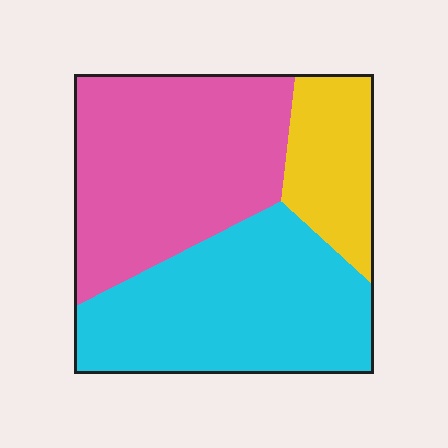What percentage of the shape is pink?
Pink covers 42% of the shape.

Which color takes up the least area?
Yellow, at roughly 15%.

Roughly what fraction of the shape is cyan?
Cyan covers roughly 40% of the shape.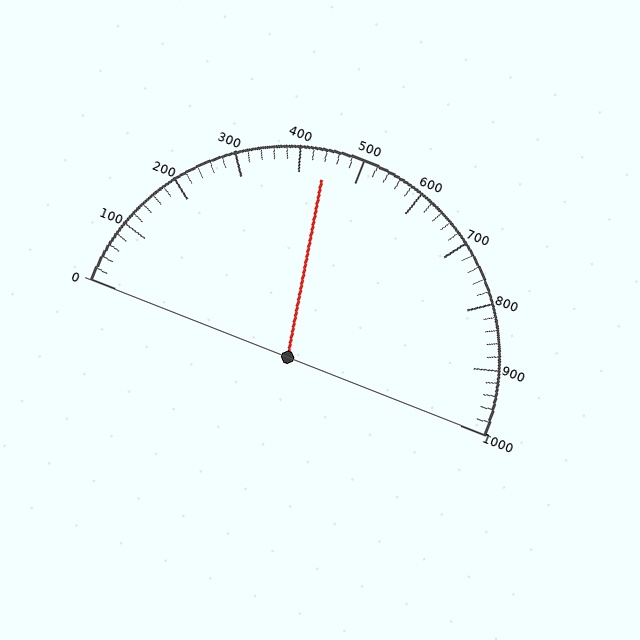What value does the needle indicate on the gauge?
The needle indicates approximately 440.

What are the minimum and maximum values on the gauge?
The gauge ranges from 0 to 1000.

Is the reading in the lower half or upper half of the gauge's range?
The reading is in the lower half of the range (0 to 1000).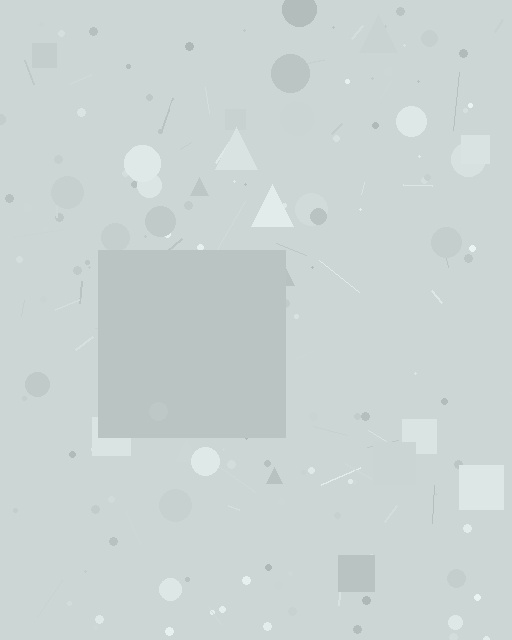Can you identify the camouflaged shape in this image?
The camouflaged shape is a square.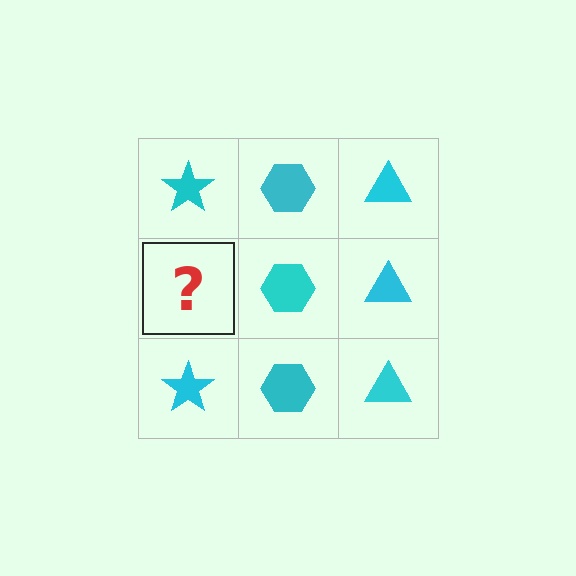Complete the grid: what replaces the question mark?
The question mark should be replaced with a cyan star.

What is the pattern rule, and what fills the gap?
The rule is that each column has a consistent shape. The gap should be filled with a cyan star.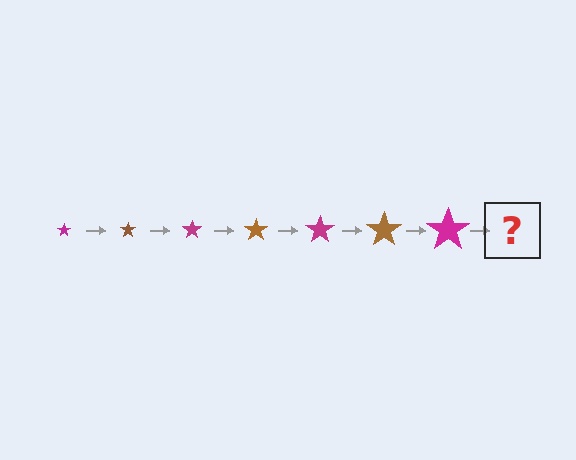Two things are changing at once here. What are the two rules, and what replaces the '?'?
The two rules are that the star grows larger each step and the color cycles through magenta and brown. The '?' should be a brown star, larger than the previous one.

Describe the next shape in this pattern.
It should be a brown star, larger than the previous one.